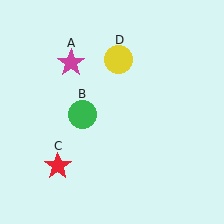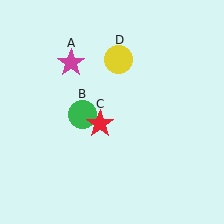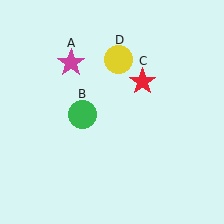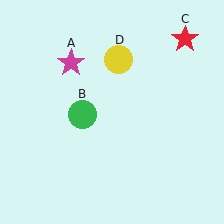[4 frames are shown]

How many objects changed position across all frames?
1 object changed position: red star (object C).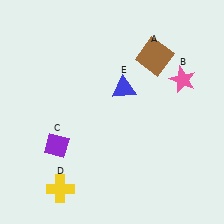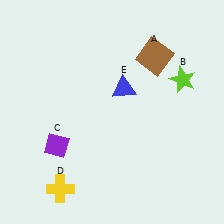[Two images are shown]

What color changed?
The star (B) changed from pink in Image 1 to lime in Image 2.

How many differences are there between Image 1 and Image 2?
There is 1 difference between the two images.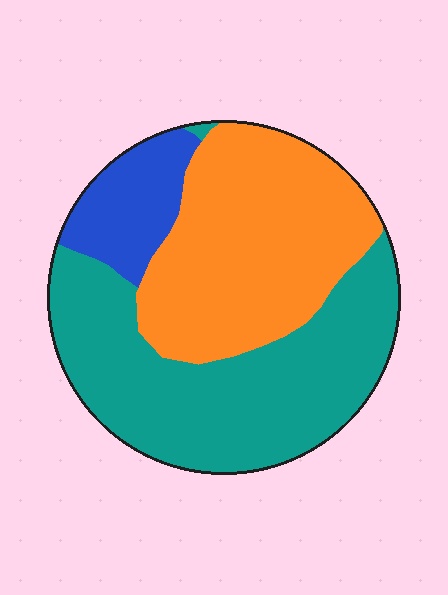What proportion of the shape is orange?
Orange covers about 40% of the shape.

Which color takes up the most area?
Teal, at roughly 45%.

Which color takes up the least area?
Blue, at roughly 10%.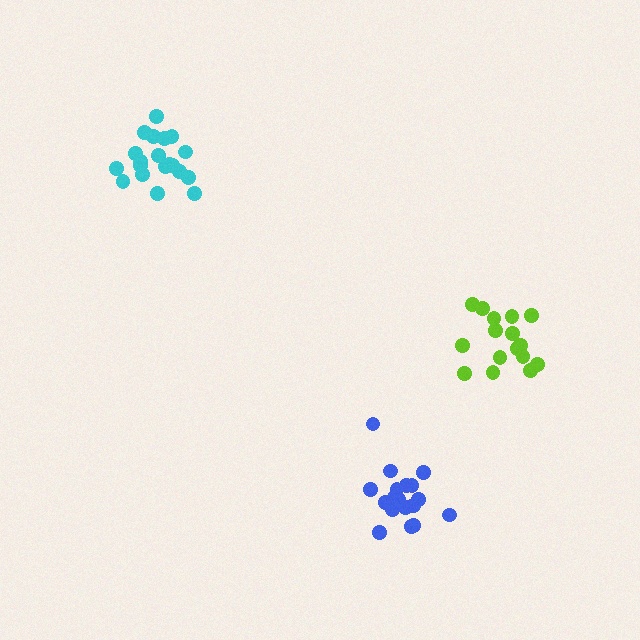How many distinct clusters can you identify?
There are 3 distinct clusters.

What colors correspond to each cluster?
The clusters are colored: cyan, blue, lime.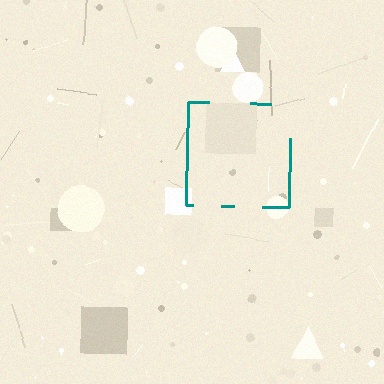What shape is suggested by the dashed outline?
The dashed outline suggests a square.